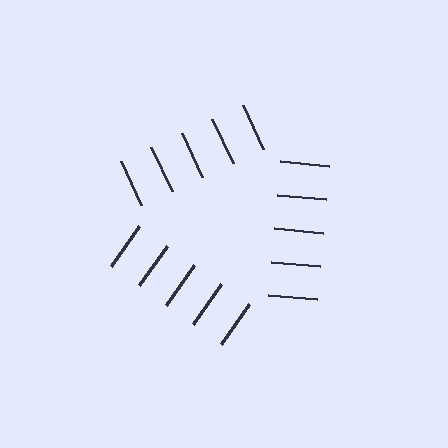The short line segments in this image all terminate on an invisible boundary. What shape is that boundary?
An illusory triangle — the line segments terminate on its edges but no continuous stroke is drawn.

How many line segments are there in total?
15 — 5 along each of the 3 edges.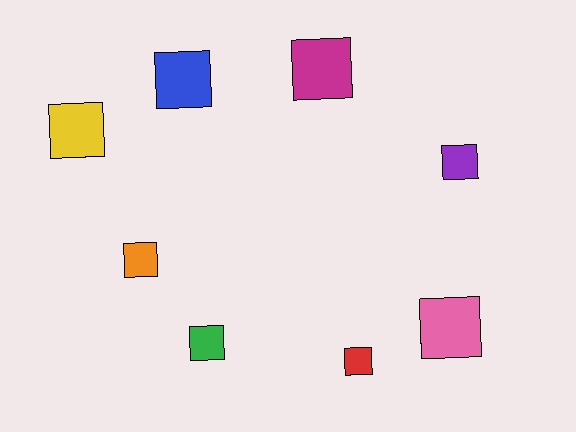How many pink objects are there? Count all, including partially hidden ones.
There is 1 pink object.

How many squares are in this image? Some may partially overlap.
There are 8 squares.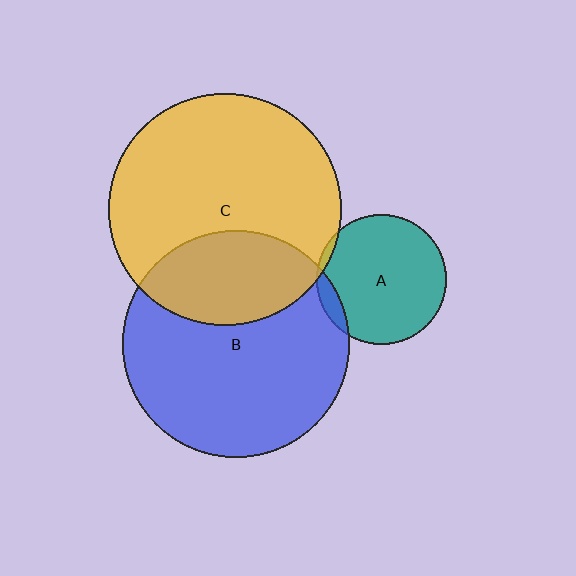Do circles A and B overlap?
Yes.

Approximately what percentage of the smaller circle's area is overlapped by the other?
Approximately 10%.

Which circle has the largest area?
Circle C (yellow).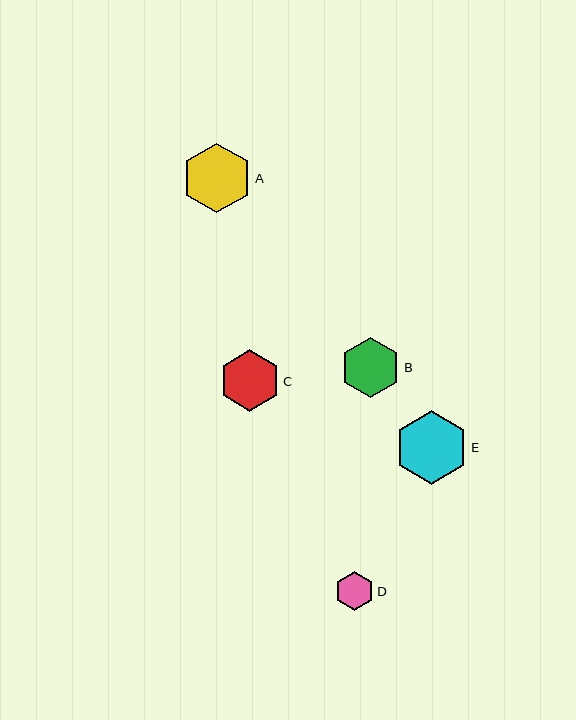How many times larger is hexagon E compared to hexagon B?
Hexagon E is approximately 1.2 times the size of hexagon B.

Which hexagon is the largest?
Hexagon E is the largest with a size of approximately 74 pixels.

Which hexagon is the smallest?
Hexagon D is the smallest with a size of approximately 39 pixels.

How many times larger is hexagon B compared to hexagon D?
Hexagon B is approximately 1.6 times the size of hexagon D.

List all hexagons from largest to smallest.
From largest to smallest: E, A, C, B, D.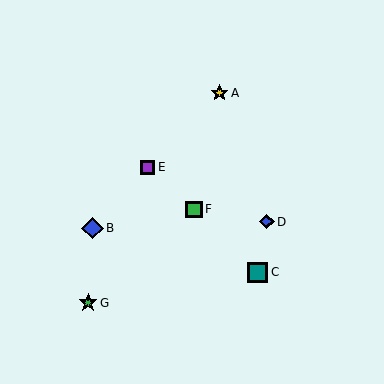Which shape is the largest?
The blue diamond (labeled B) is the largest.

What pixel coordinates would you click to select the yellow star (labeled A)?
Click at (220, 93) to select the yellow star A.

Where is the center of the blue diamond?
The center of the blue diamond is at (267, 222).